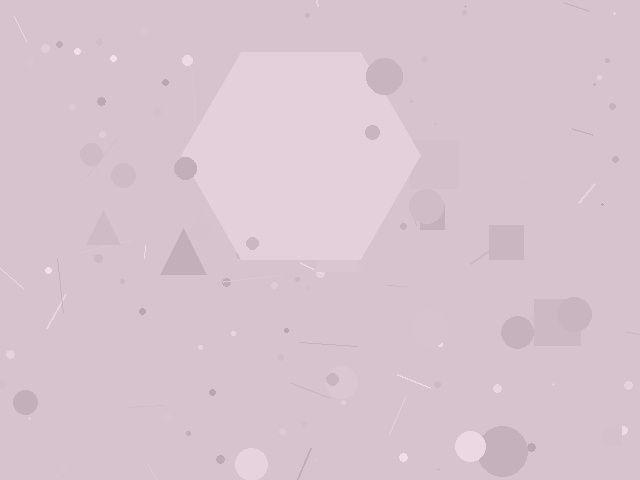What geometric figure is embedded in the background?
A hexagon is embedded in the background.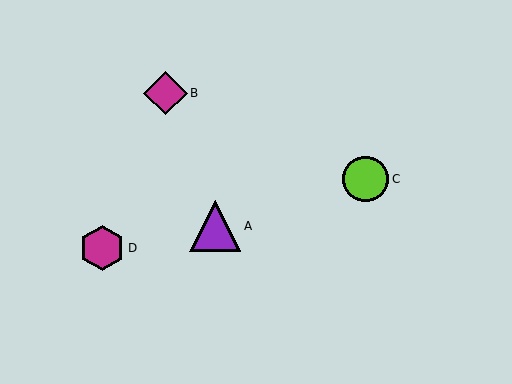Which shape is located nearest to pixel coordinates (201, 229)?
The purple triangle (labeled A) at (215, 226) is nearest to that location.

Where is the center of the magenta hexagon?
The center of the magenta hexagon is at (102, 248).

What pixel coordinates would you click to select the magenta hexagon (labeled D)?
Click at (102, 248) to select the magenta hexagon D.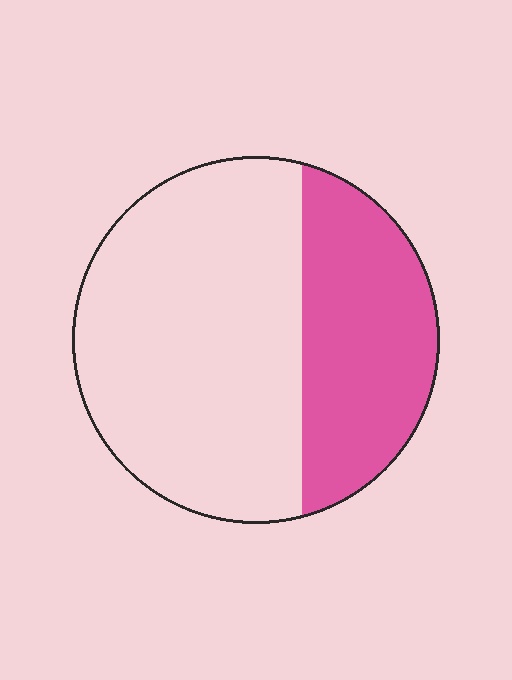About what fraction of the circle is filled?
About one third (1/3).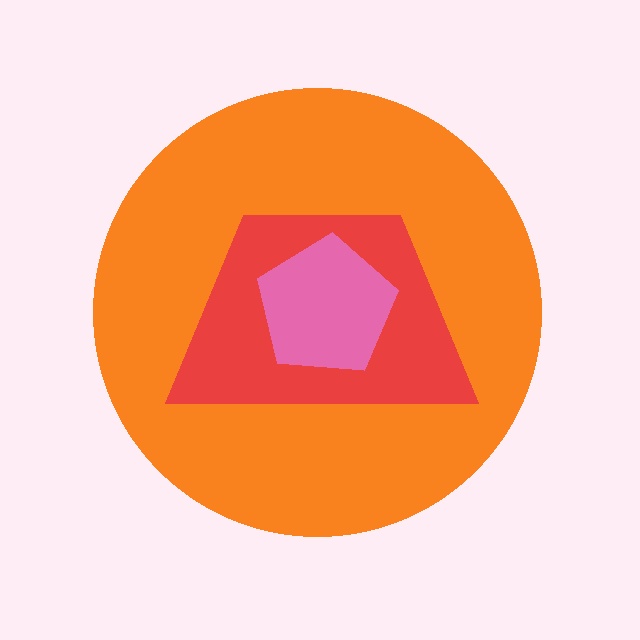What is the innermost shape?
The pink pentagon.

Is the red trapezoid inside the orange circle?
Yes.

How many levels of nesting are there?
3.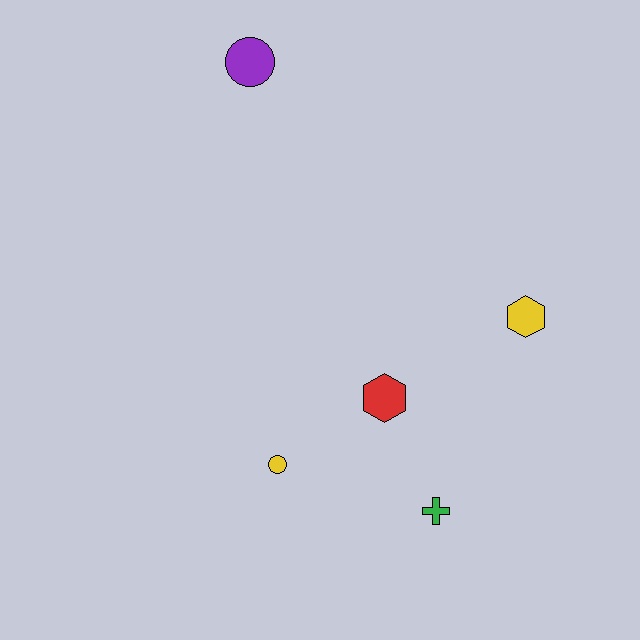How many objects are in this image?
There are 5 objects.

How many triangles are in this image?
There are no triangles.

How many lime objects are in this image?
There are no lime objects.